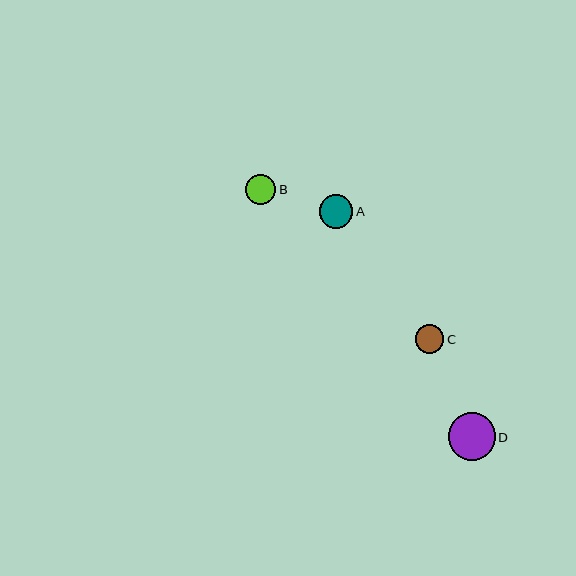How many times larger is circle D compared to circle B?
Circle D is approximately 1.6 times the size of circle B.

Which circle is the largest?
Circle D is the largest with a size of approximately 47 pixels.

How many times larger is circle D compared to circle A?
Circle D is approximately 1.4 times the size of circle A.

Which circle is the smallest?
Circle C is the smallest with a size of approximately 29 pixels.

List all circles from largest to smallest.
From largest to smallest: D, A, B, C.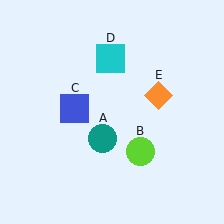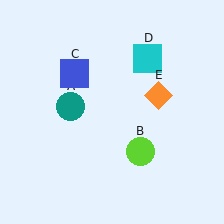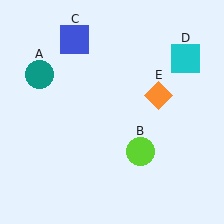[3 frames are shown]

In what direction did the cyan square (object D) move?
The cyan square (object D) moved right.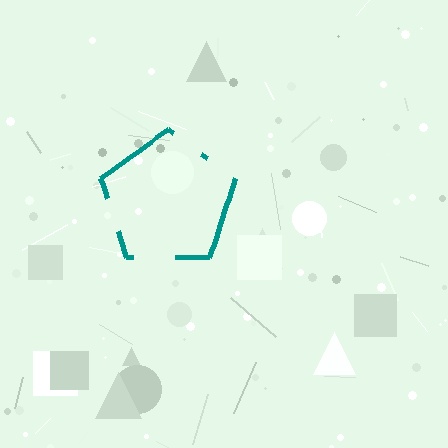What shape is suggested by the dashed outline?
The dashed outline suggests a pentagon.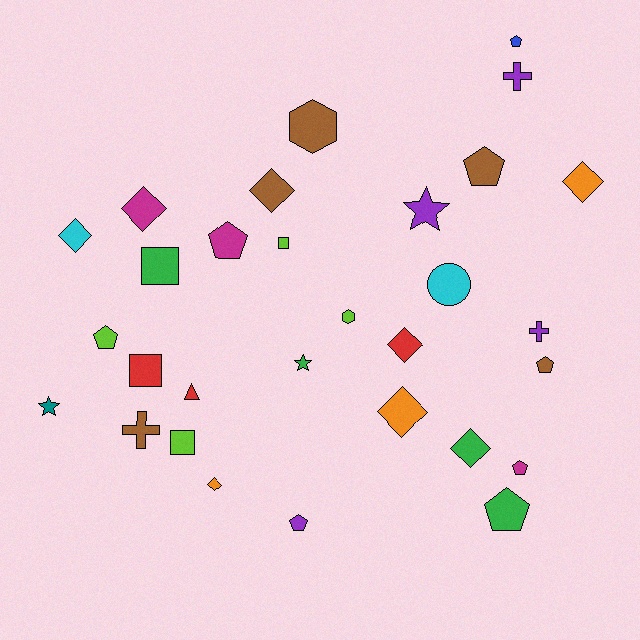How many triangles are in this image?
There is 1 triangle.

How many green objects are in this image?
There are 4 green objects.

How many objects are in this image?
There are 30 objects.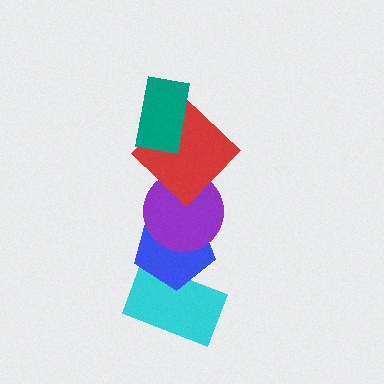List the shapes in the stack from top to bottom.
From top to bottom: the teal rectangle, the red diamond, the purple circle, the blue pentagon, the cyan rectangle.